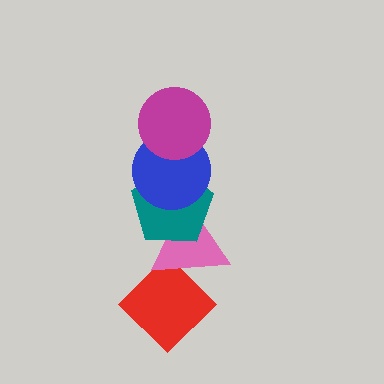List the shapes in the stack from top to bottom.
From top to bottom: the magenta circle, the blue circle, the teal pentagon, the pink triangle, the red diamond.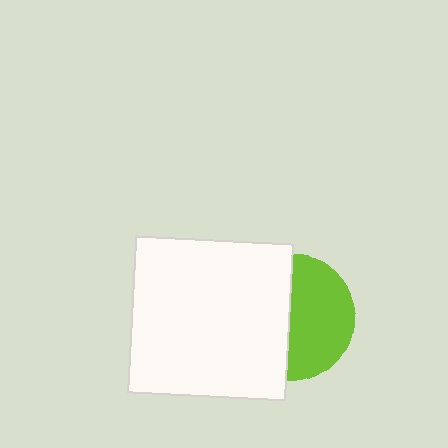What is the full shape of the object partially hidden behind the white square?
The partially hidden object is a lime circle.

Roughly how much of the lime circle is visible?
About half of it is visible (roughly 52%).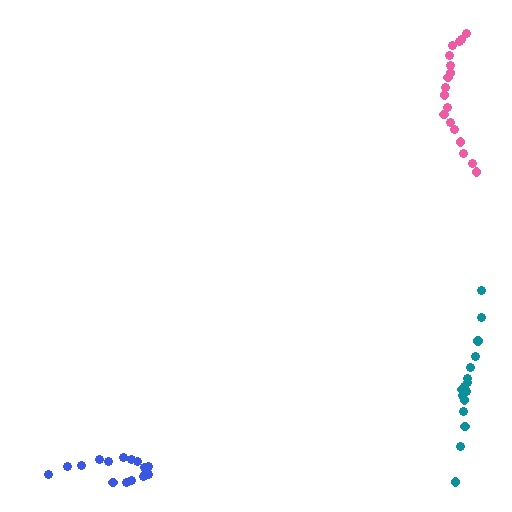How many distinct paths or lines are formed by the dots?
There are 3 distinct paths.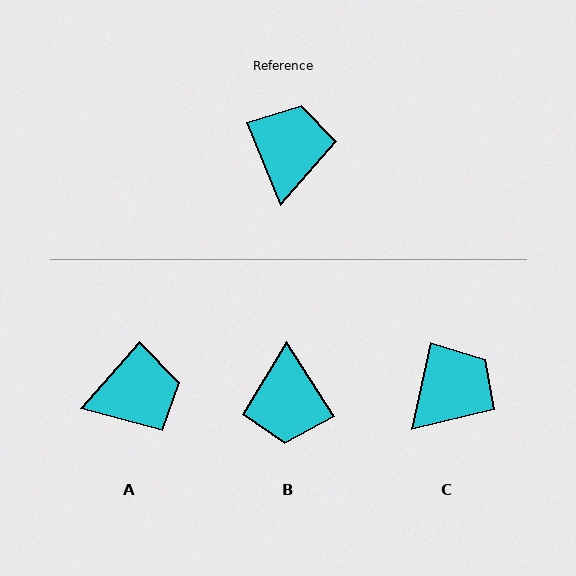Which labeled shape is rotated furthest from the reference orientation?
B, about 169 degrees away.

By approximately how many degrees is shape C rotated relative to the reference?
Approximately 34 degrees clockwise.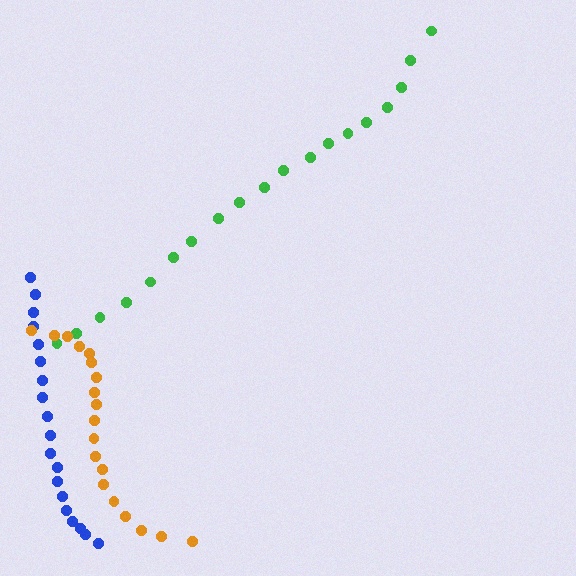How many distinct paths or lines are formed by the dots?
There are 3 distinct paths.